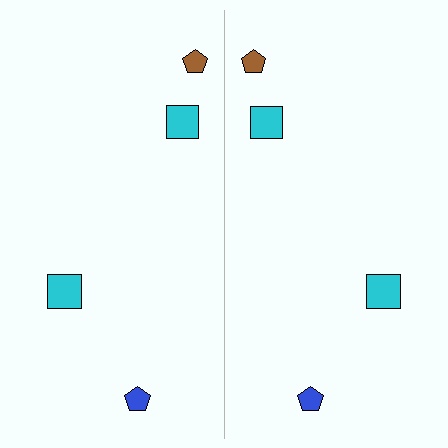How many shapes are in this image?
There are 8 shapes in this image.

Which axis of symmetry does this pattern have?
The pattern has a vertical axis of symmetry running through the center of the image.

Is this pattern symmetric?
Yes, this pattern has bilateral (reflection) symmetry.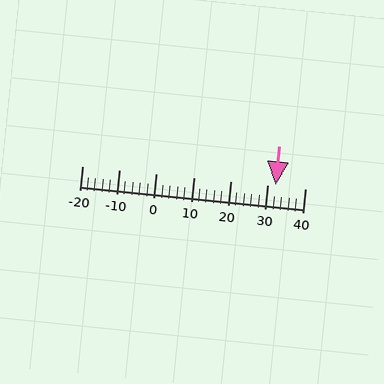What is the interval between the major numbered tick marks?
The major tick marks are spaced 10 units apart.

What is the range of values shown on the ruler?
The ruler shows values from -20 to 40.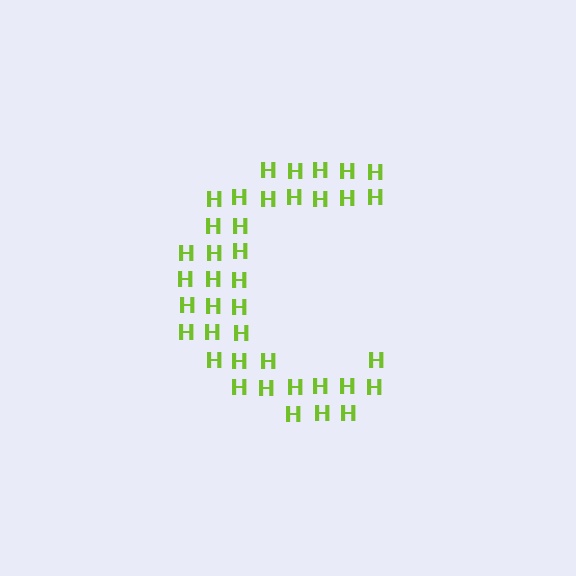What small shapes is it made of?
It is made of small letter H's.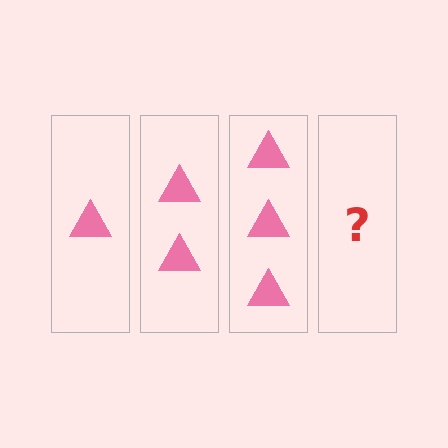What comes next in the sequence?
The next element should be 4 triangles.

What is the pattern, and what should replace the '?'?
The pattern is that each step adds one more triangle. The '?' should be 4 triangles.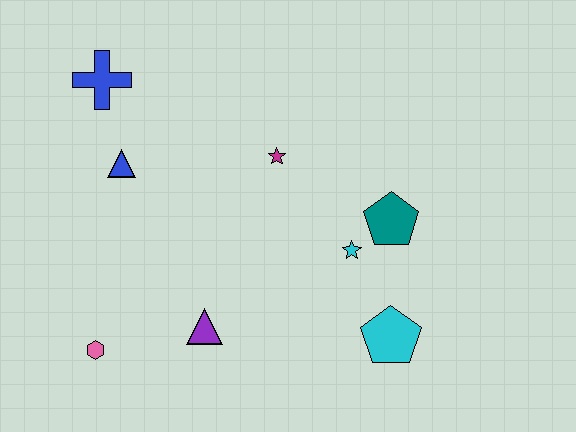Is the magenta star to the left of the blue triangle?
No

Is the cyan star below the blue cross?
Yes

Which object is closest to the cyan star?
The teal pentagon is closest to the cyan star.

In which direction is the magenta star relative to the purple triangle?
The magenta star is above the purple triangle.